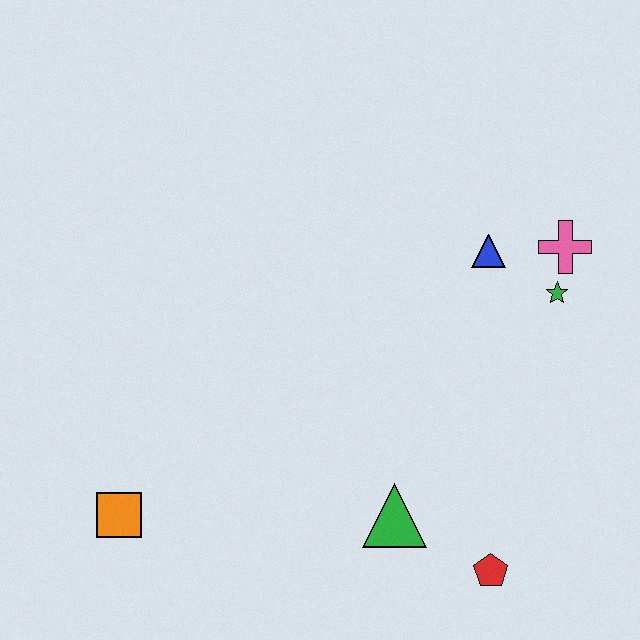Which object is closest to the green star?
The pink cross is closest to the green star.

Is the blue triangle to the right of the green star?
No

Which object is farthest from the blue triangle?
The orange square is farthest from the blue triangle.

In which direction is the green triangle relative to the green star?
The green triangle is below the green star.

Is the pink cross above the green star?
Yes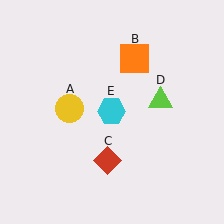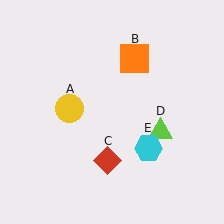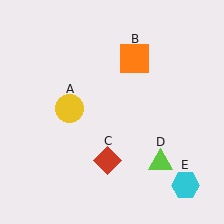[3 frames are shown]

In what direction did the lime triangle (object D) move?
The lime triangle (object D) moved down.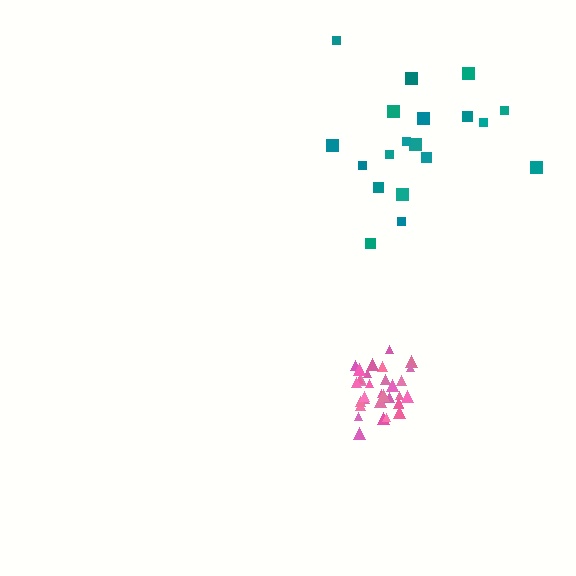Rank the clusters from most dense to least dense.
pink, teal.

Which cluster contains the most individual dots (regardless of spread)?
Pink (32).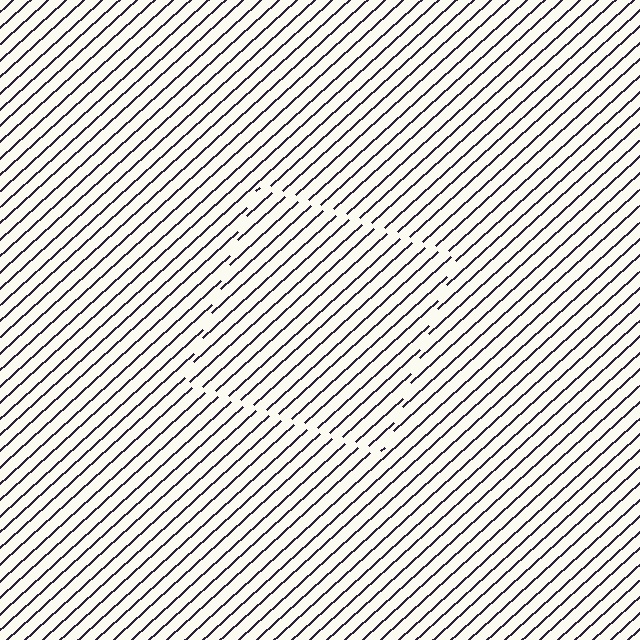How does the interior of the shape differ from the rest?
The interior of the shape contains the same grating, shifted by half a period — the contour is defined by the phase discontinuity where line-ends from the inner and outer gratings abut.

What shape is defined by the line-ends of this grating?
An illusory square. The interior of the shape contains the same grating, shifted by half a period — the contour is defined by the phase discontinuity where line-ends from the inner and outer gratings abut.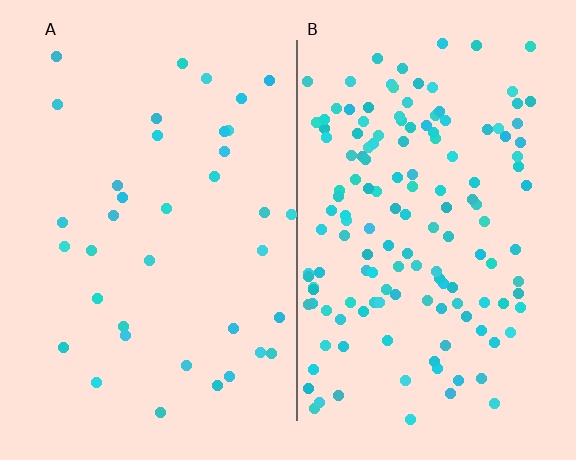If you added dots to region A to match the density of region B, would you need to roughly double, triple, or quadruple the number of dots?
Approximately quadruple.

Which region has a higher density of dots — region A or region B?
B (the right).